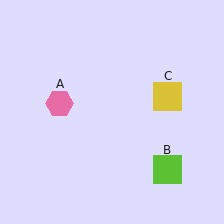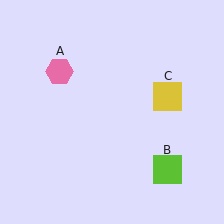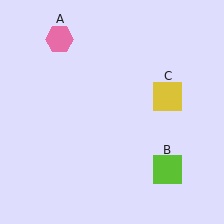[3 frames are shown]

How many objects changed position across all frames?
1 object changed position: pink hexagon (object A).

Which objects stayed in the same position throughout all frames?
Lime square (object B) and yellow square (object C) remained stationary.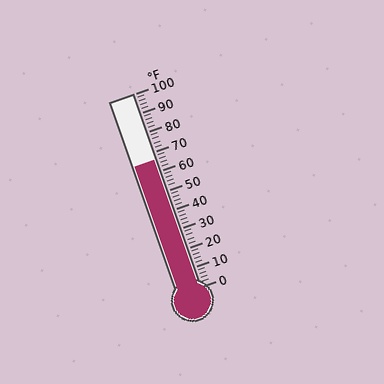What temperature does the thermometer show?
The thermometer shows approximately 66°F.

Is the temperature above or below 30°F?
The temperature is above 30°F.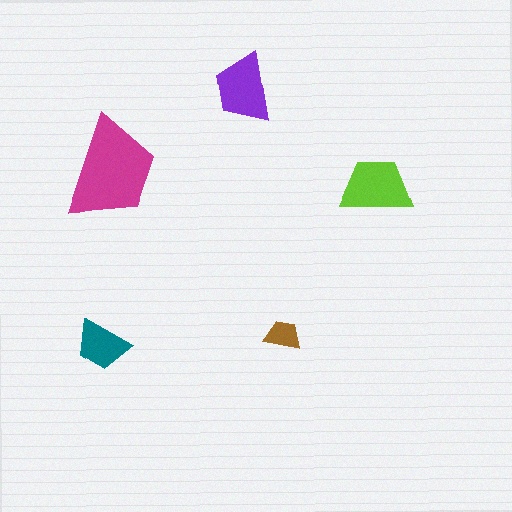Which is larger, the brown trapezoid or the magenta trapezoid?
The magenta one.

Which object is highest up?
The purple trapezoid is topmost.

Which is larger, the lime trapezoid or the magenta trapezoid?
The magenta one.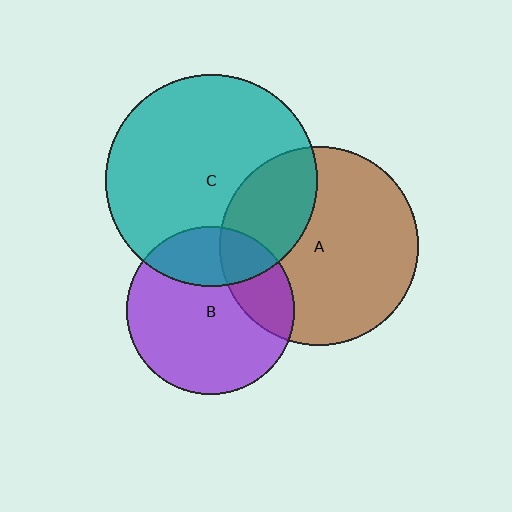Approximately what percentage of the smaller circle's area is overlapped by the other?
Approximately 25%.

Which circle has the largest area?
Circle C (teal).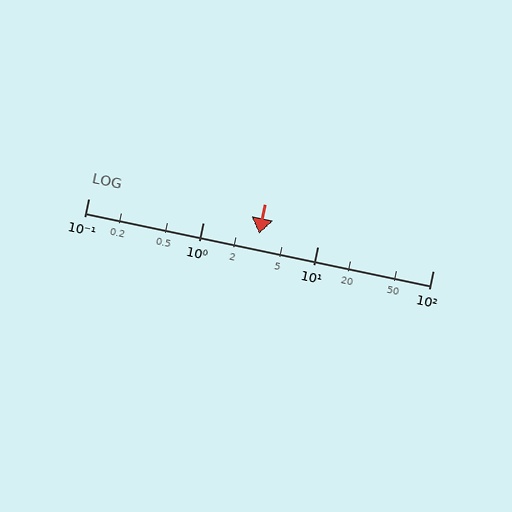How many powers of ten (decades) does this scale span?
The scale spans 3 decades, from 0.1 to 100.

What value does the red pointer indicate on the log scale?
The pointer indicates approximately 3.1.